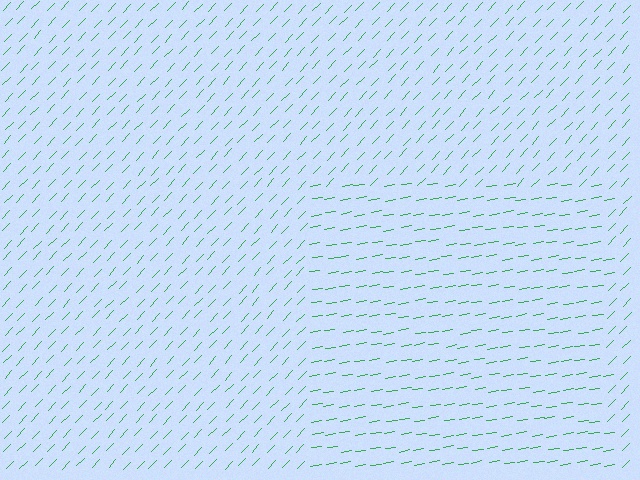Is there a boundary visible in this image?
Yes, there is a texture boundary formed by a change in line orientation.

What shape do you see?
I see a rectangle.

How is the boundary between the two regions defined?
The boundary is defined purely by a change in line orientation (approximately 37 degrees difference). All lines are the same color and thickness.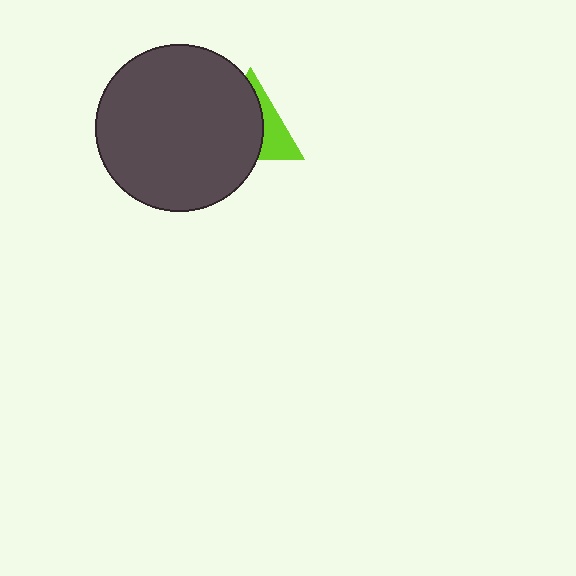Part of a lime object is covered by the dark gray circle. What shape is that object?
It is a triangle.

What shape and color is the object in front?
The object in front is a dark gray circle.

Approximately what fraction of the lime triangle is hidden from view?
Roughly 64% of the lime triangle is hidden behind the dark gray circle.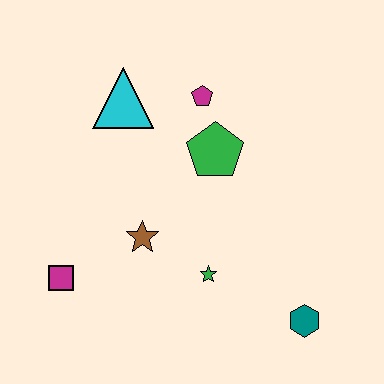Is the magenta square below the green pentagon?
Yes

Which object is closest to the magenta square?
The brown star is closest to the magenta square.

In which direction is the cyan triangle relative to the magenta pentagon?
The cyan triangle is to the left of the magenta pentagon.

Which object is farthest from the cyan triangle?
The teal hexagon is farthest from the cyan triangle.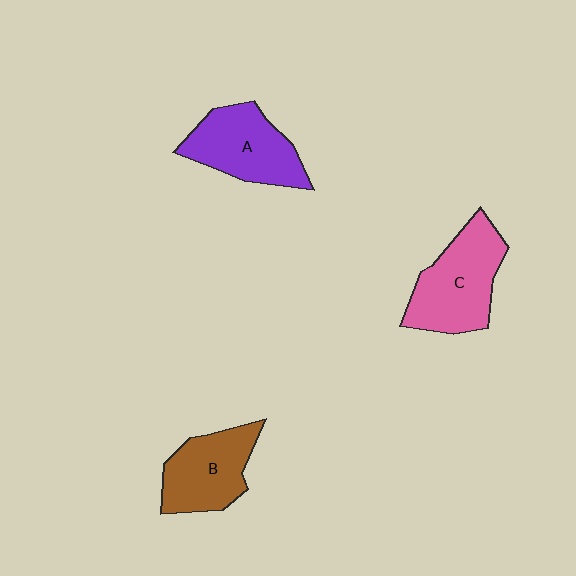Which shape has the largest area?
Shape C (pink).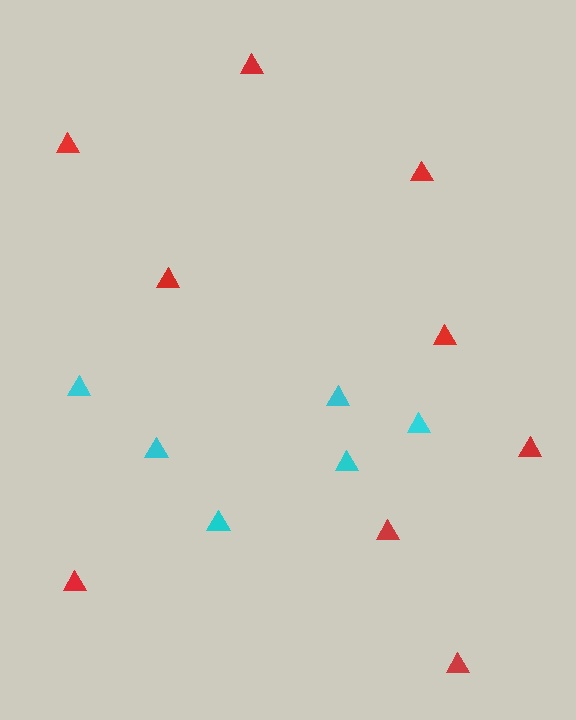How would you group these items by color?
There are 2 groups: one group of cyan triangles (6) and one group of red triangles (9).